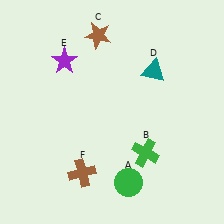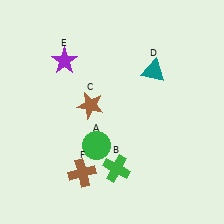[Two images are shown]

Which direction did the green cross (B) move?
The green cross (B) moved left.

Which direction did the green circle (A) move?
The green circle (A) moved up.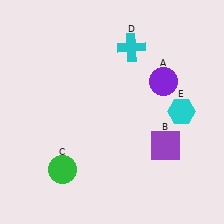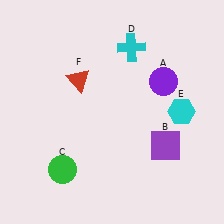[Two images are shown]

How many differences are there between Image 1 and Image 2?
There is 1 difference between the two images.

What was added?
A red triangle (F) was added in Image 2.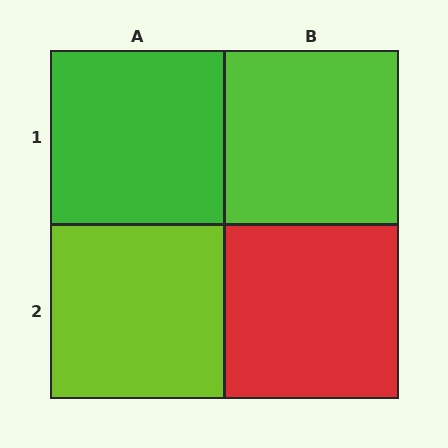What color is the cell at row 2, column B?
Red.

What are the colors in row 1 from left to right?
Green, lime.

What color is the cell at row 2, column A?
Lime.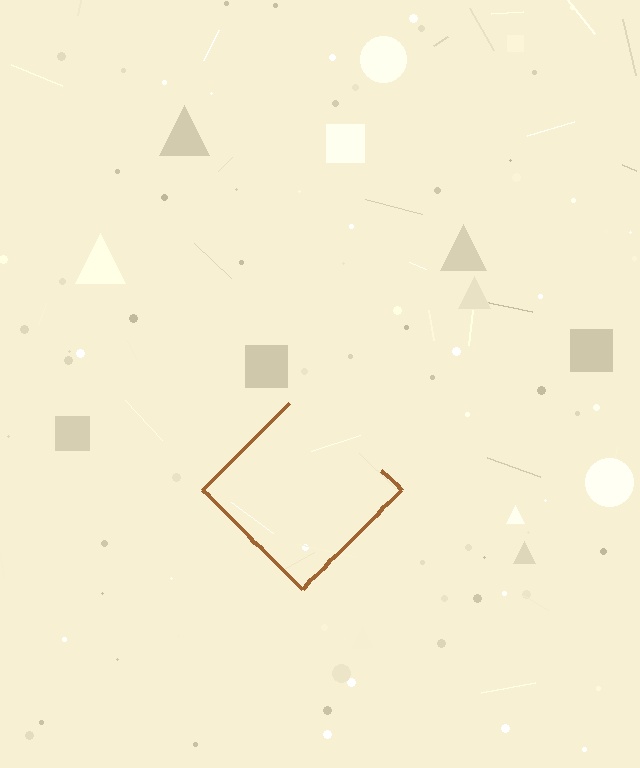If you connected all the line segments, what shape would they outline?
They would outline a diamond.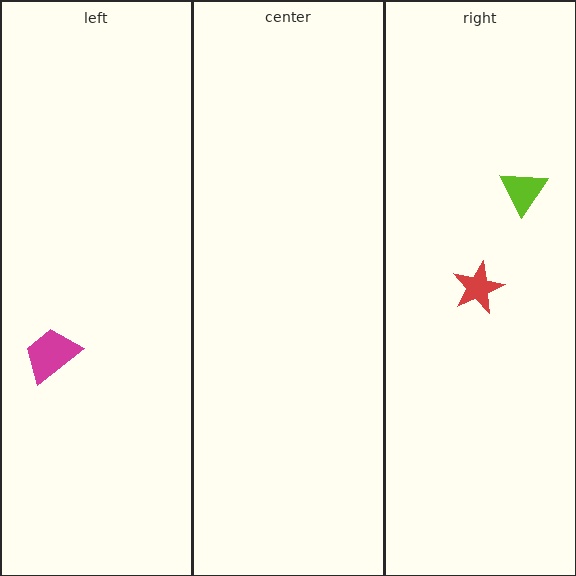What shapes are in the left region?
The magenta trapezoid.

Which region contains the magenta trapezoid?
The left region.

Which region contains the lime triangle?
The right region.